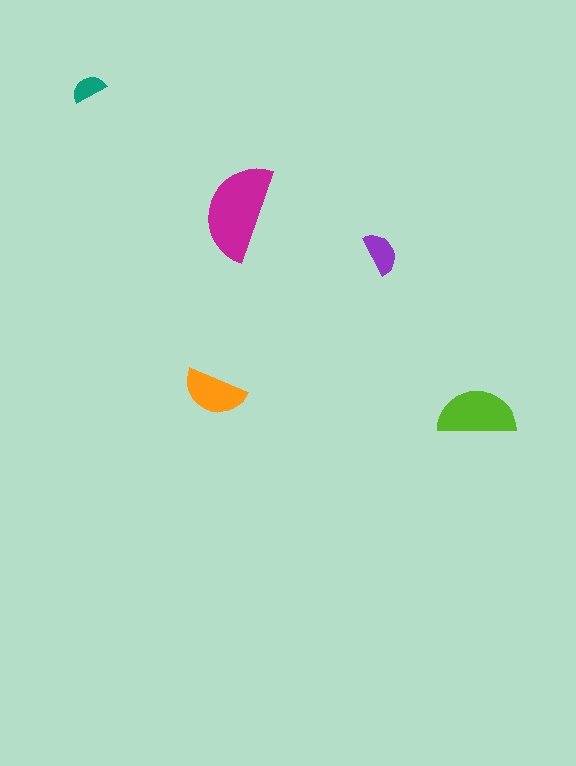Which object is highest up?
The teal semicircle is topmost.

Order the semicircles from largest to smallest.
the magenta one, the lime one, the orange one, the purple one, the teal one.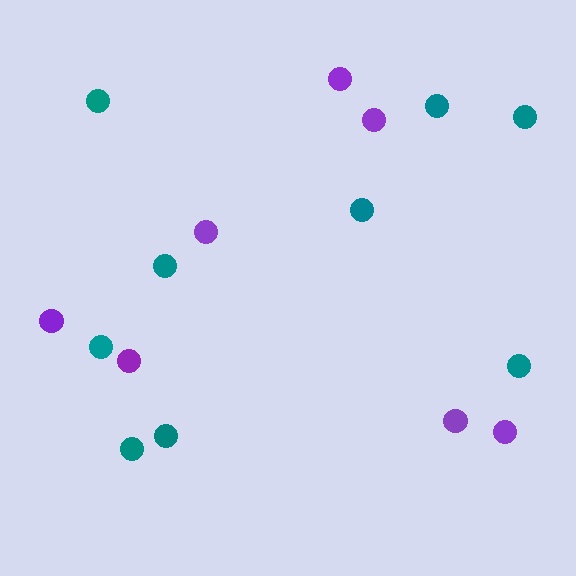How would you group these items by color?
There are 2 groups: one group of teal circles (9) and one group of purple circles (7).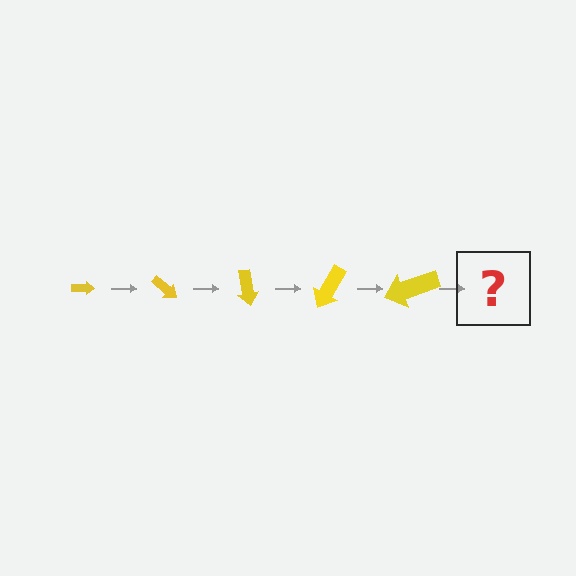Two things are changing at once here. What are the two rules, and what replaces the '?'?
The two rules are that the arrow grows larger each step and it rotates 40 degrees each step. The '?' should be an arrow, larger than the previous one and rotated 200 degrees from the start.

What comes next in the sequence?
The next element should be an arrow, larger than the previous one and rotated 200 degrees from the start.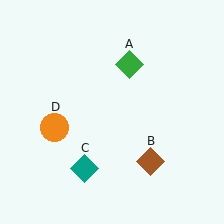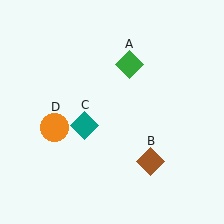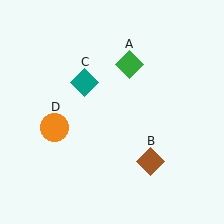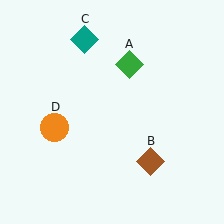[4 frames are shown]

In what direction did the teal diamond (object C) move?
The teal diamond (object C) moved up.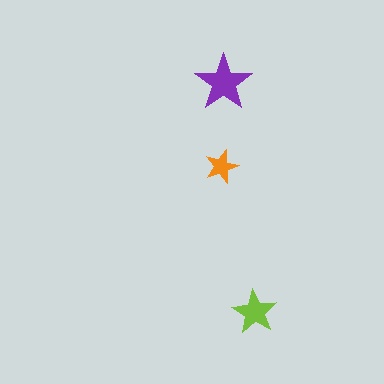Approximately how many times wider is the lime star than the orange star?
About 1.5 times wider.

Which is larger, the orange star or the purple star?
The purple one.